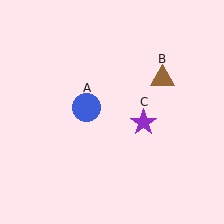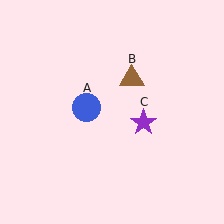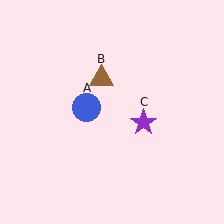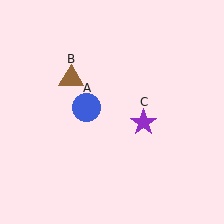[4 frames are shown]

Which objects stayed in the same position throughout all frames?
Blue circle (object A) and purple star (object C) remained stationary.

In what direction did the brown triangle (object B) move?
The brown triangle (object B) moved left.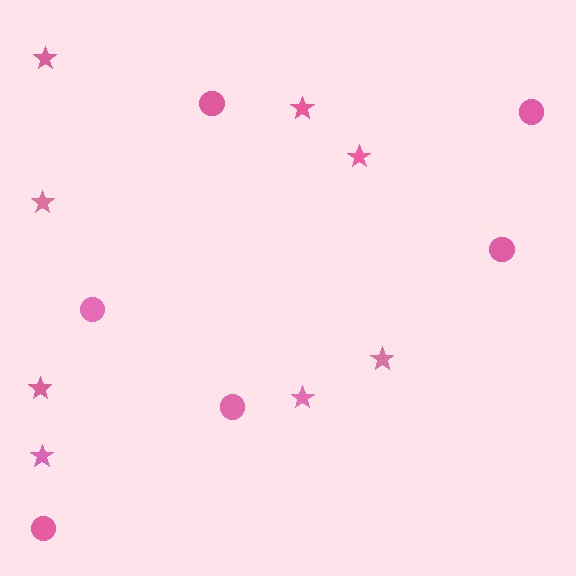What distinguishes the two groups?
There are 2 groups: one group of circles (6) and one group of stars (8).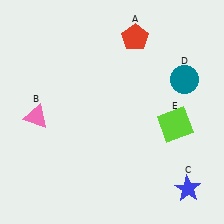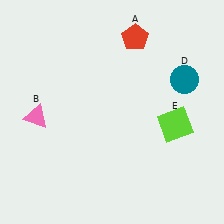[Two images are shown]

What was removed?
The blue star (C) was removed in Image 2.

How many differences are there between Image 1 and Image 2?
There is 1 difference between the two images.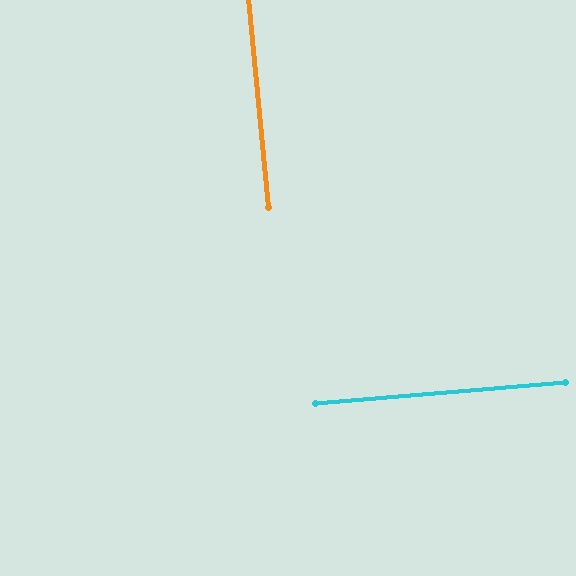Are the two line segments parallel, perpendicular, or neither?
Perpendicular — they meet at approximately 89°.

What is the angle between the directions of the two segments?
Approximately 89 degrees.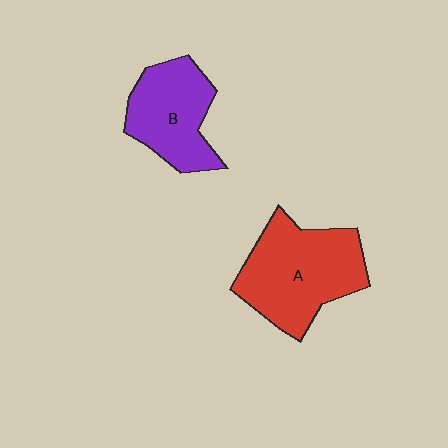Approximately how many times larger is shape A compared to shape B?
Approximately 1.4 times.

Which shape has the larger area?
Shape A (red).